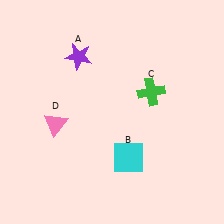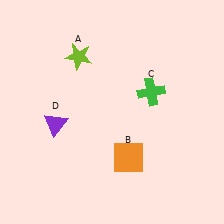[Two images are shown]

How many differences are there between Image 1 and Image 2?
There are 3 differences between the two images.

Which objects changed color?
A changed from purple to lime. B changed from cyan to orange. D changed from pink to purple.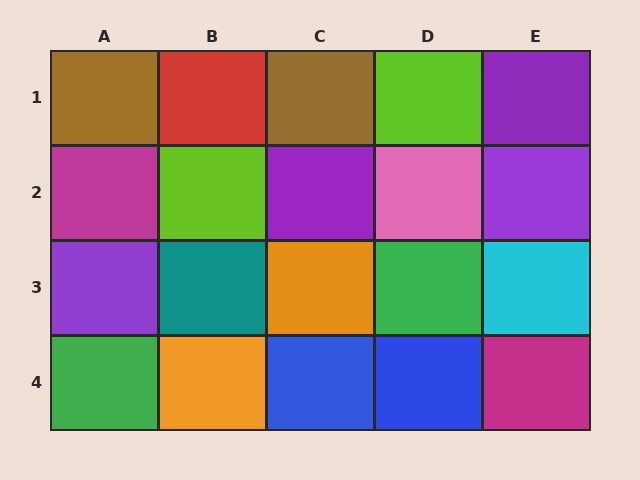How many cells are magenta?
2 cells are magenta.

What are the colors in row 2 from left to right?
Magenta, lime, purple, pink, purple.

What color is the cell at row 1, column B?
Red.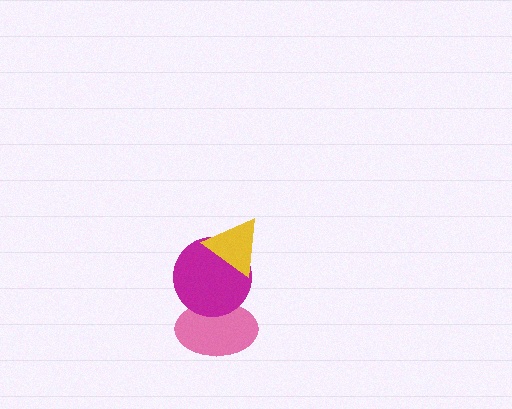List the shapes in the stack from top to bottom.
From top to bottom: the yellow triangle, the magenta circle, the pink ellipse.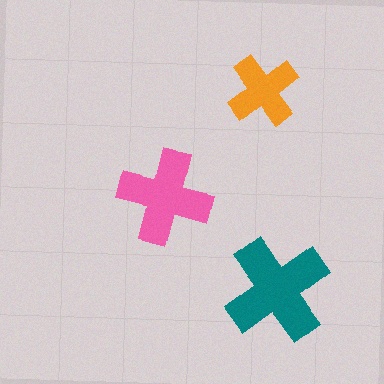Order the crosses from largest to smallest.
the teal one, the pink one, the orange one.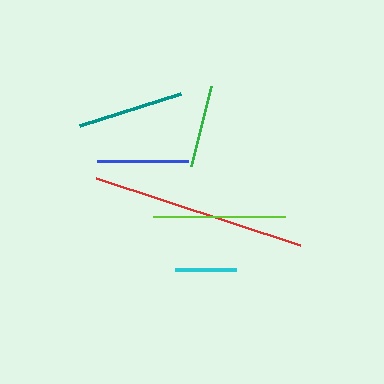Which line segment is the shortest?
The cyan line is the shortest at approximately 61 pixels.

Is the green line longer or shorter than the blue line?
The blue line is longer than the green line.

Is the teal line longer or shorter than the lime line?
The lime line is longer than the teal line.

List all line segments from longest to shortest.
From longest to shortest: red, lime, teal, blue, green, cyan.